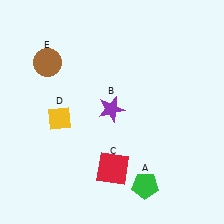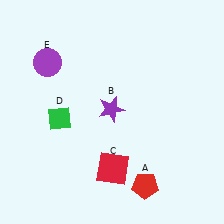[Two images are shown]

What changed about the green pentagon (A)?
In Image 1, A is green. In Image 2, it changed to red.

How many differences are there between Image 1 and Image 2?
There are 3 differences between the two images.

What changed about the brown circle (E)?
In Image 1, E is brown. In Image 2, it changed to purple.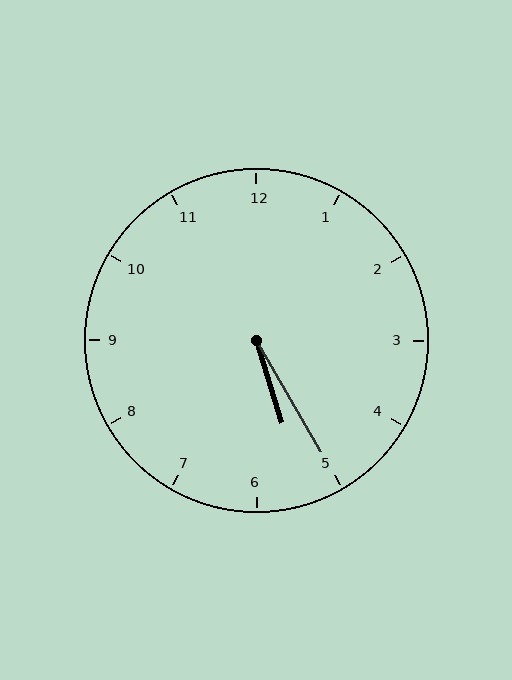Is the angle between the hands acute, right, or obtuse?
It is acute.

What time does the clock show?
5:25.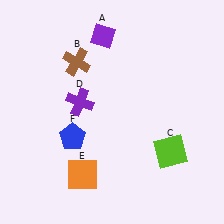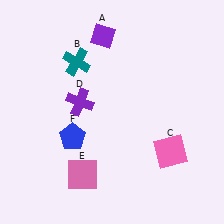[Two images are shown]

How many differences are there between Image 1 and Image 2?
There are 3 differences between the two images.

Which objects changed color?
B changed from brown to teal. C changed from lime to pink. E changed from orange to pink.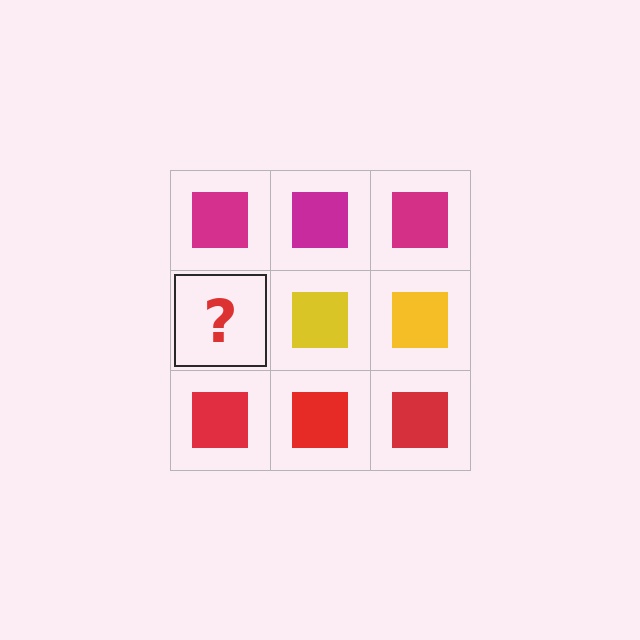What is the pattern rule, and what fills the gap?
The rule is that each row has a consistent color. The gap should be filled with a yellow square.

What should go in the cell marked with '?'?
The missing cell should contain a yellow square.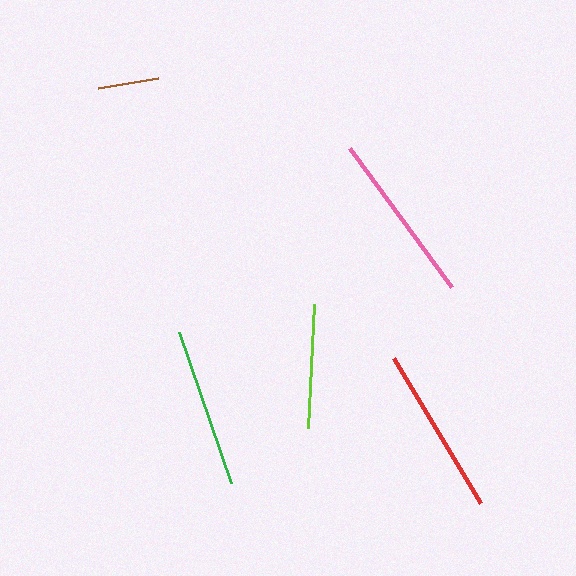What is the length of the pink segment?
The pink segment is approximately 172 pixels long.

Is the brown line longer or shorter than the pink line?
The pink line is longer than the brown line.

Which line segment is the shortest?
The brown line is the shortest at approximately 60 pixels.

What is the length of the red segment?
The red segment is approximately 170 pixels long.